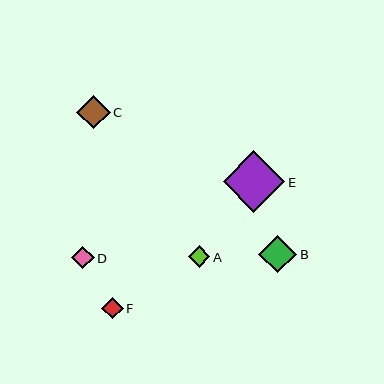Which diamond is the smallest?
Diamond F is the smallest with a size of approximately 21 pixels.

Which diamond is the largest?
Diamond E is the largest with a size of approximately 62 pixels.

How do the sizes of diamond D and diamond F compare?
Diamond D and diamond F are approximately the same size.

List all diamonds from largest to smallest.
From largest to smallest: E, B, C, D, A, F.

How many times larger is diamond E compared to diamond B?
Diamond E is approximately 1.6 times the size of diamond B.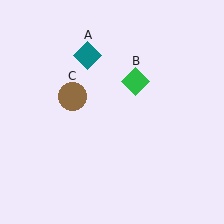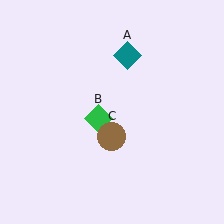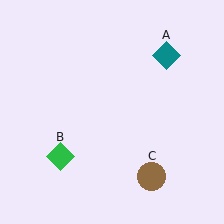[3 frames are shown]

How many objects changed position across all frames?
3 objects changed position: teal diamond (object A), green diamond (object B), brown circle (object C).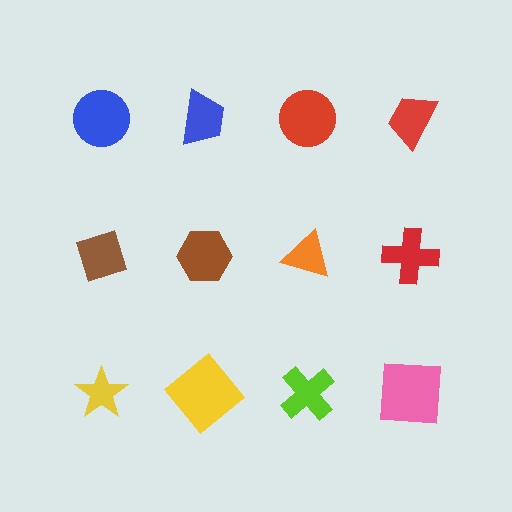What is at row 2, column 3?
An orange triangle.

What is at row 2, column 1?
A brown diamond.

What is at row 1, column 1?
A blue circle.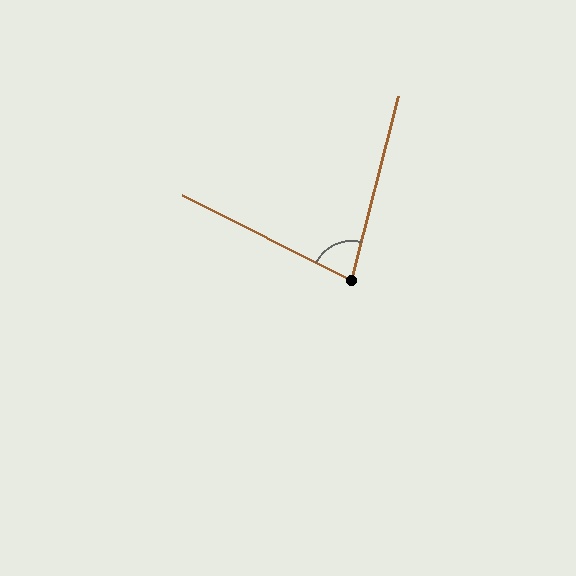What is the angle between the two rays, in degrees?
Approximately 77 degrees.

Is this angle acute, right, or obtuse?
It is acute.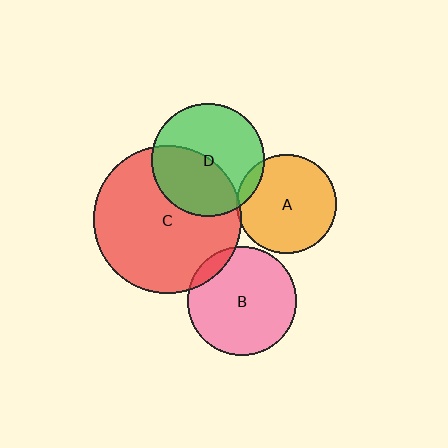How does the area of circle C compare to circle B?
Approximately 1.8 times.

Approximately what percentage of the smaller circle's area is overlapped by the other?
Approximately 5%.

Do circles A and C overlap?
Yes.